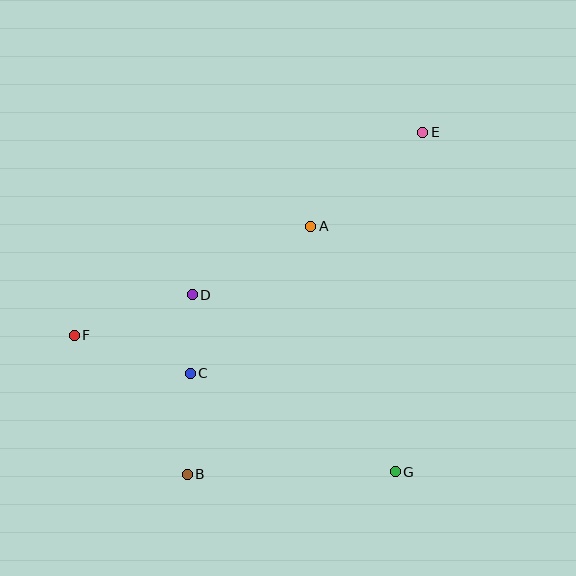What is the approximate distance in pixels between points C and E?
The distance between C and E is approximately 335 pixels.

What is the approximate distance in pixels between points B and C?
The distance between B and C is approximately 101 pixels.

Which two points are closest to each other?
Points C and D are closest to each other.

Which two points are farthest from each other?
Points B and E are farthest from each other.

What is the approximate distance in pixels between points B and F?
The distance between B and F is approximately 179 pixels.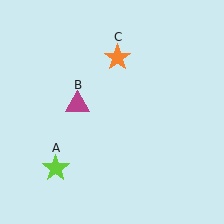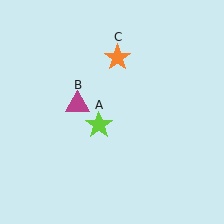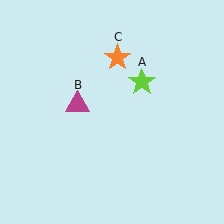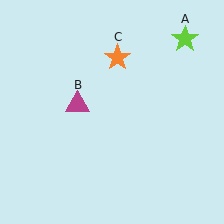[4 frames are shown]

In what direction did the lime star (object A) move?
The lime star (object A) moved up and to the right.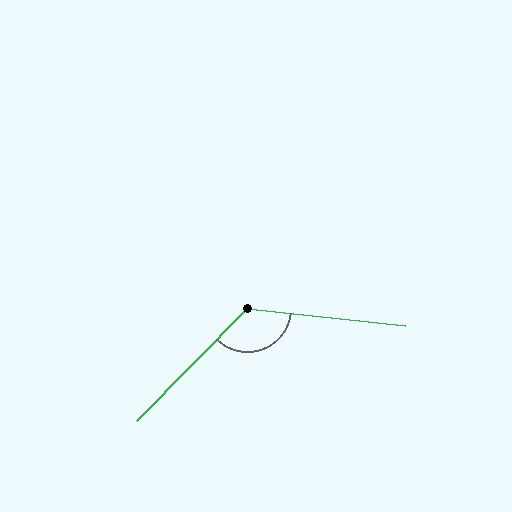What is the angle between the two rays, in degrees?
Approximately 128 degrees.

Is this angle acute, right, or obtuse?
It is obtuse.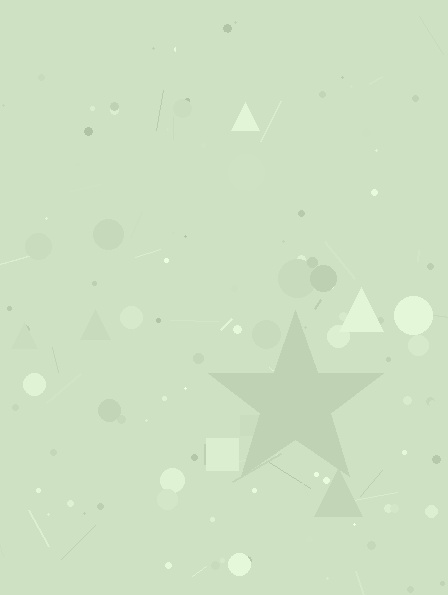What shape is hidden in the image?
A star is hidden in the image.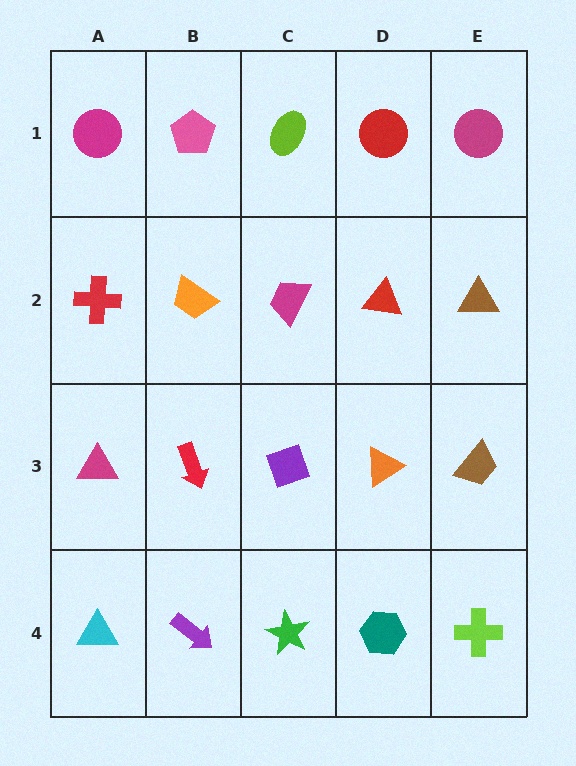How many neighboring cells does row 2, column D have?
4.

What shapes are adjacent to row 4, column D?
An orange triangle (row 3, column D), a green star (row 4, column C), a lime cross (row 4, column E).